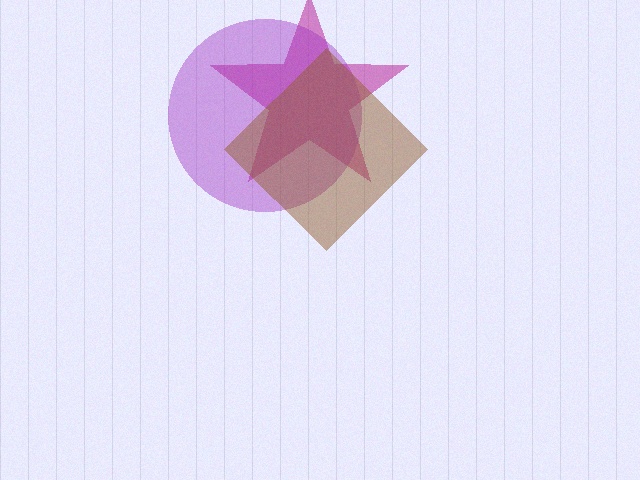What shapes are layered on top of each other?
The layered shapes are: a magenta star, a purple circle, a brown diamond.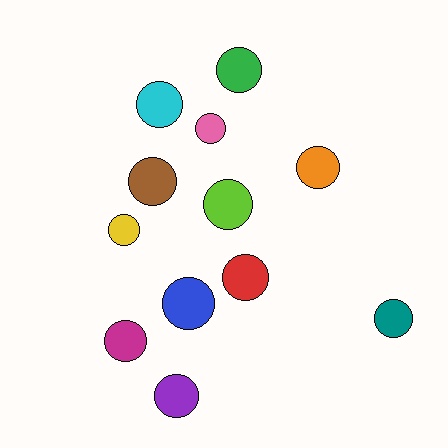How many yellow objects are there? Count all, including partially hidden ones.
There is 1 yellow object.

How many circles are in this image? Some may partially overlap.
There are 12 circles.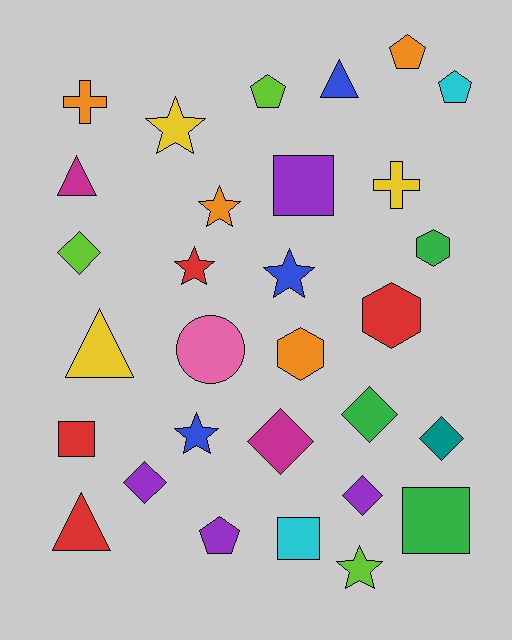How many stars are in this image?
There are 6 stars.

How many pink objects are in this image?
There is 1 pink object.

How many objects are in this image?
There are 30 objects.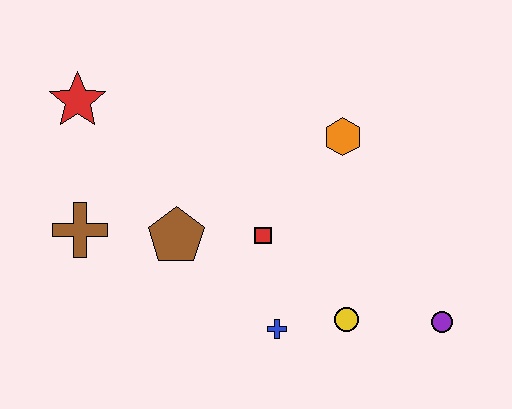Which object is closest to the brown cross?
The brown pentagon is closest to the brown cross.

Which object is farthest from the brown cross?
The purple circle is farthest from the brown cross.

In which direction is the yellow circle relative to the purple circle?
The yellow circle is to the left of the purple circle.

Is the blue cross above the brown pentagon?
No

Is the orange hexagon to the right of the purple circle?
No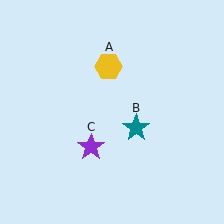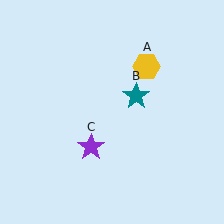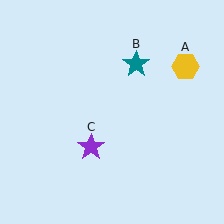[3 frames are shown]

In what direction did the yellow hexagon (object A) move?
The yellow hexagon (object A) moved right.